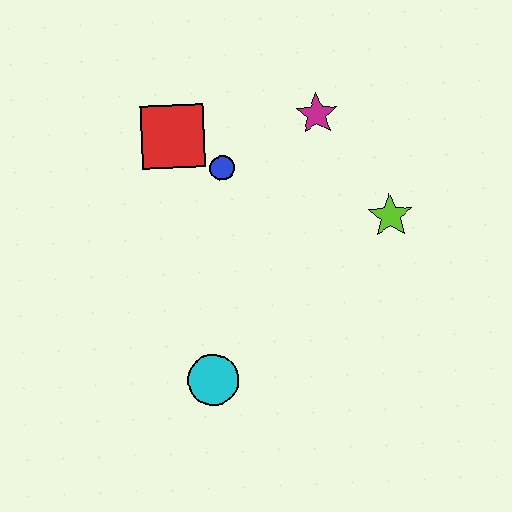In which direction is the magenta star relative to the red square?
The magenta star is to the right of the red square.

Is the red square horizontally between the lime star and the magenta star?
No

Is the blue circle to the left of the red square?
No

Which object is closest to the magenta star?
The blue circle is closest to the magenta star.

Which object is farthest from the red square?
The cyan circle is farthest from the red square.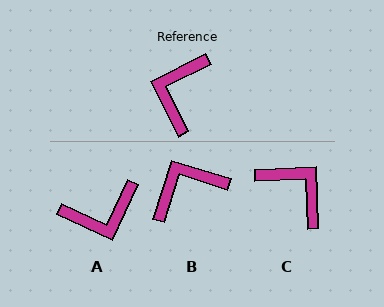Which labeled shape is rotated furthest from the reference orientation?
A, about 129 degrees away.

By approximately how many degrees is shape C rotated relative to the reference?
Approximately 114 degrees clockwise.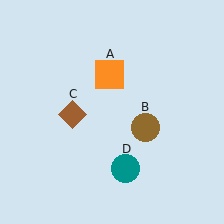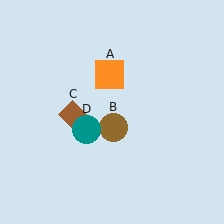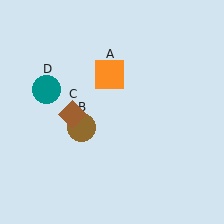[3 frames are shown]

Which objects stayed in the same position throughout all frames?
Orange square (object A) and brown diamond (object C) remained stationary.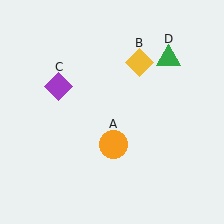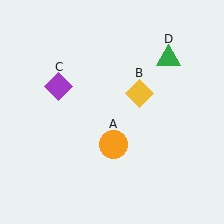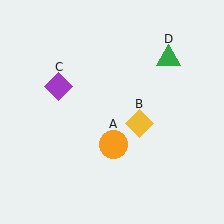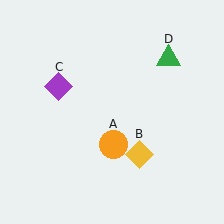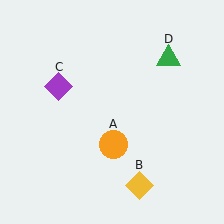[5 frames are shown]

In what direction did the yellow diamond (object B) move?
The yellow diamond (object B) moved down.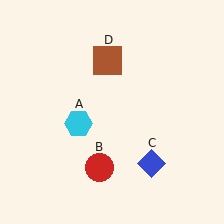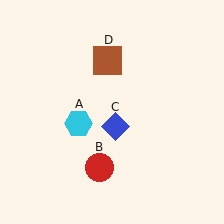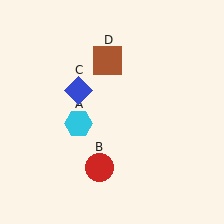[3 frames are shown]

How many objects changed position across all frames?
1 object changed position: blue diamond (object C).